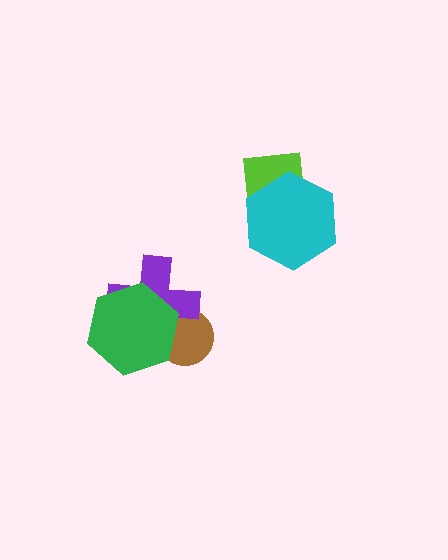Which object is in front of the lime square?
The cyan hexagon is in front of the lime square.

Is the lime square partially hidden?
Yes, it is partially covered by another shape.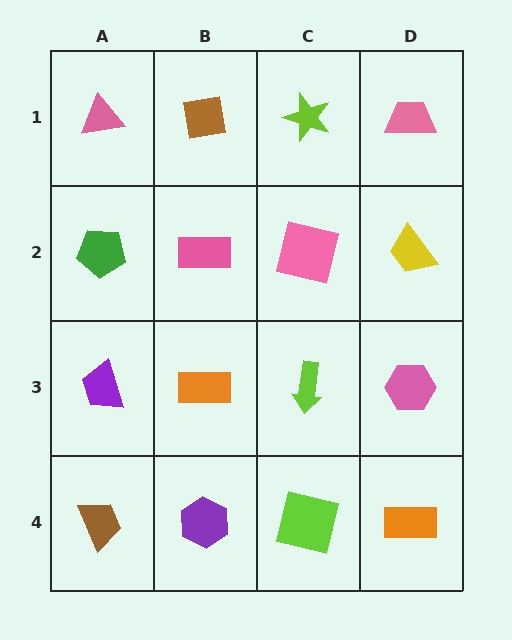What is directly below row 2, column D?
A pink hexagon.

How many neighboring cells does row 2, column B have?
4.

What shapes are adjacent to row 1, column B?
A pink rectangle (row 2, column B), a pink triangle (row 1, column A), a lime star (row 1, column C).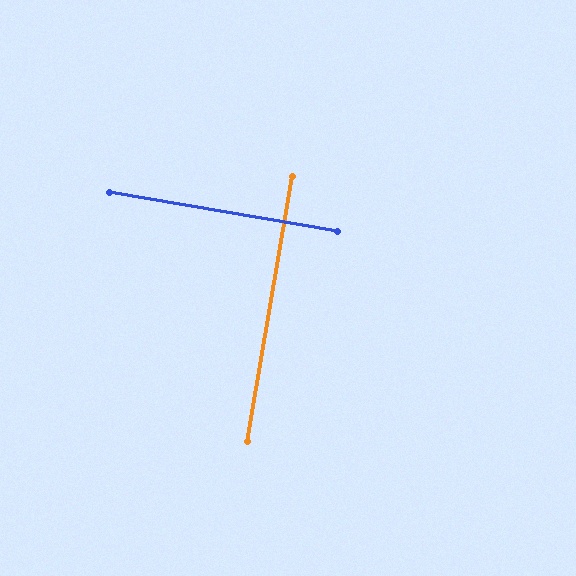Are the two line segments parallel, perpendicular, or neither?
Perpendicular — they meet at approximately 90°.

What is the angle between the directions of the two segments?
Approximately 90 degrees.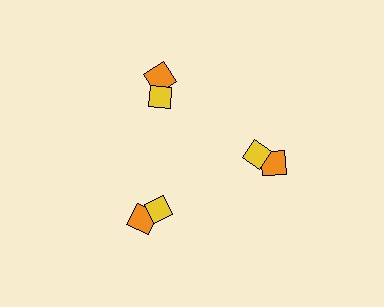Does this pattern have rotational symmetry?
Yes, this pattern has 3-fold rotational symmetry. It looks the same after rotating 120 degrees around the center.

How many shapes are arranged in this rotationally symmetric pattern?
There are 6 shapes, arranged in 3 groups of 2.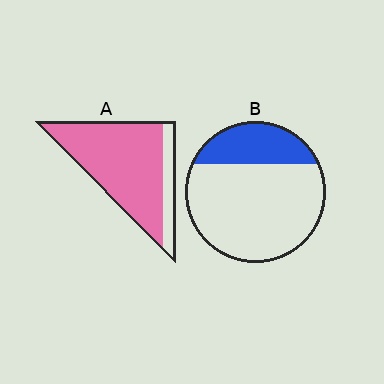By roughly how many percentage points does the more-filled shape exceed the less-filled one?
By roughly 55 percentage points (A over B).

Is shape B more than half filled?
No.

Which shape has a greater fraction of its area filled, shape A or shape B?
Shape A.